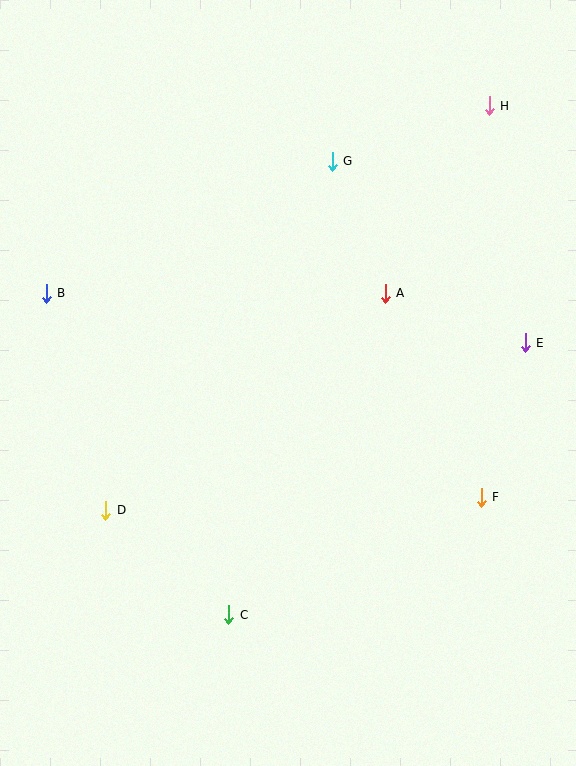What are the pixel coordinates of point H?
Point H is at (489, 106).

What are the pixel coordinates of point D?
Point D is at (106, 510).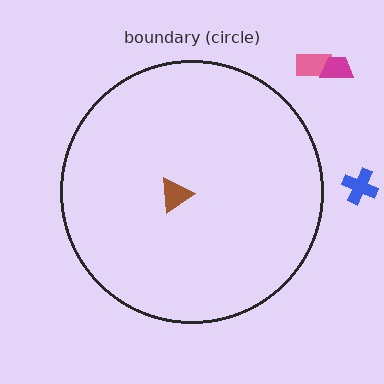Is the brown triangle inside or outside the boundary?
Inside.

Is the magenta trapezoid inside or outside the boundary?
Outside.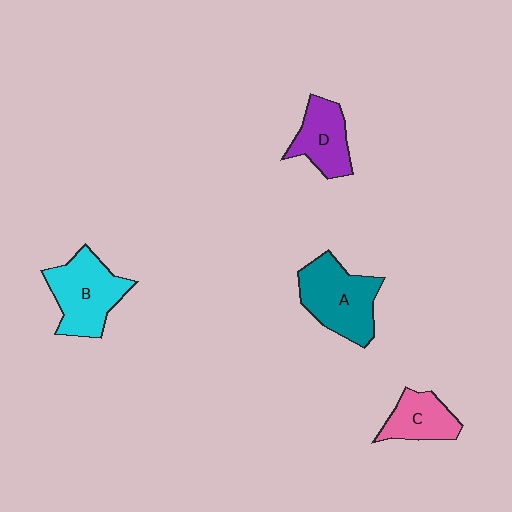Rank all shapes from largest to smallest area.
From largest to smallest: A (teal), B (cyan), D (purple), C (pink).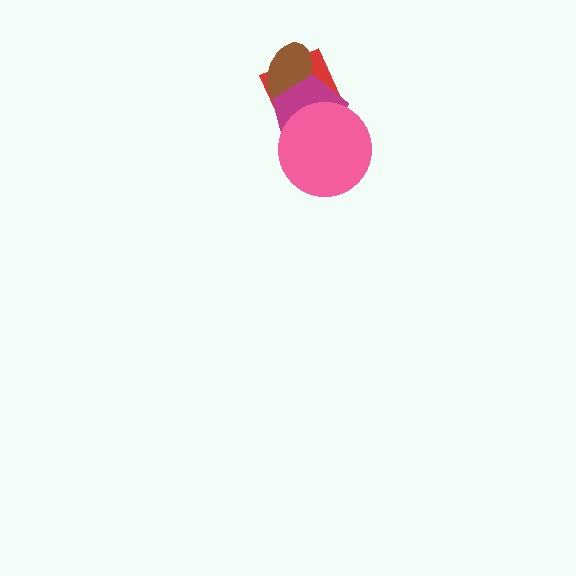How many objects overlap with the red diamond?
3 objects overlap with the red diamond.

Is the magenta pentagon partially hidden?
Yes, it is partially covered by another shape.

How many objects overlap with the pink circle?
2 objects overlap with the pink circle.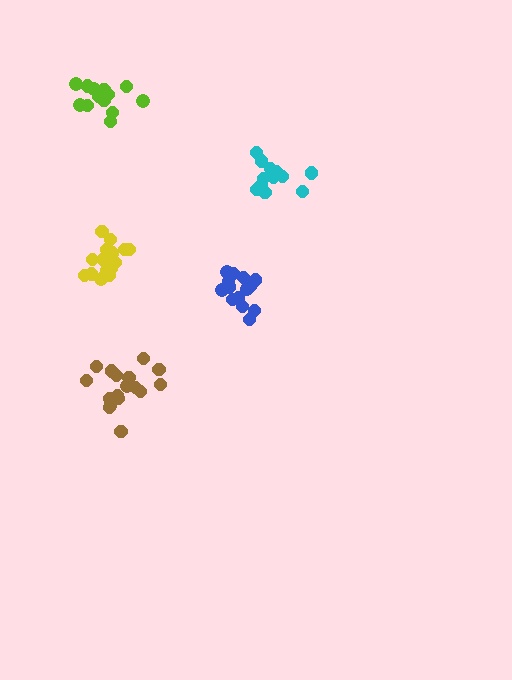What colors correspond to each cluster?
The clusters are colored: brown, lime, blue, yellow, cyan.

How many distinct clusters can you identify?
There are 5 distinct clusters.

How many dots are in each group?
Group 1: 17 dots, Group 2: 13 dots, Group 3: 14 dots, Group 4: 17 dots, Group 5: 12 dots (73 total).